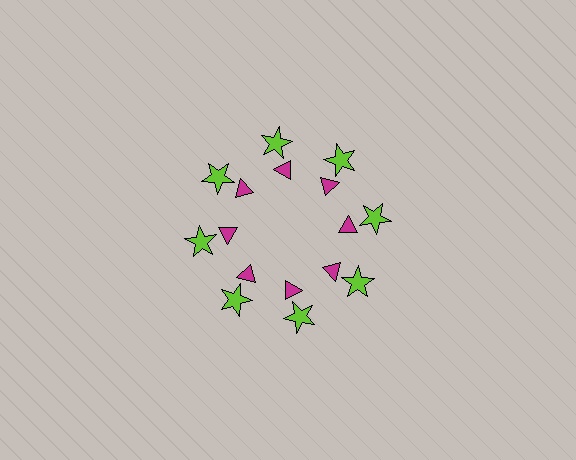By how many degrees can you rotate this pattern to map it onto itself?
The pattern maps onto itself every 45 degrees of rotation.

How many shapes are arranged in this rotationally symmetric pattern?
There are 16 shapes, arranged in 8 groups of 2.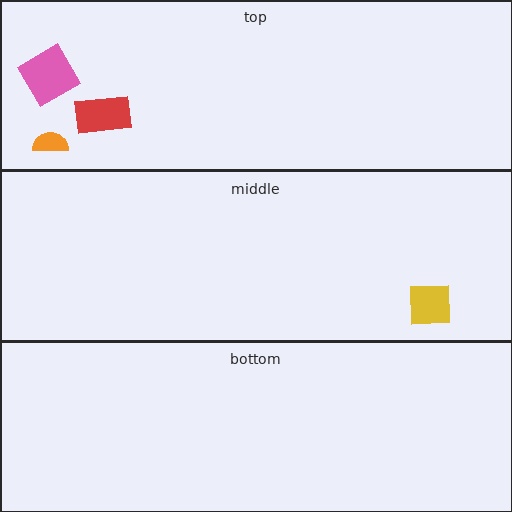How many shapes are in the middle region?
1.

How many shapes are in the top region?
3.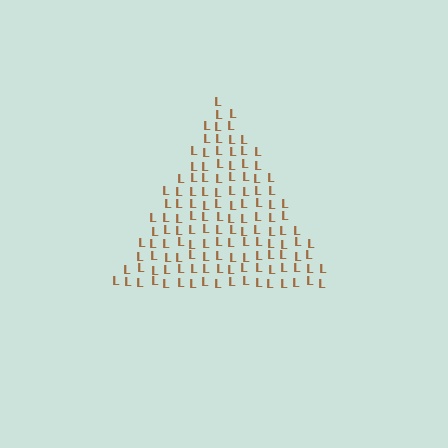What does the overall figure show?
The overall figure shows a triangle.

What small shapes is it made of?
It is made of small letter L's.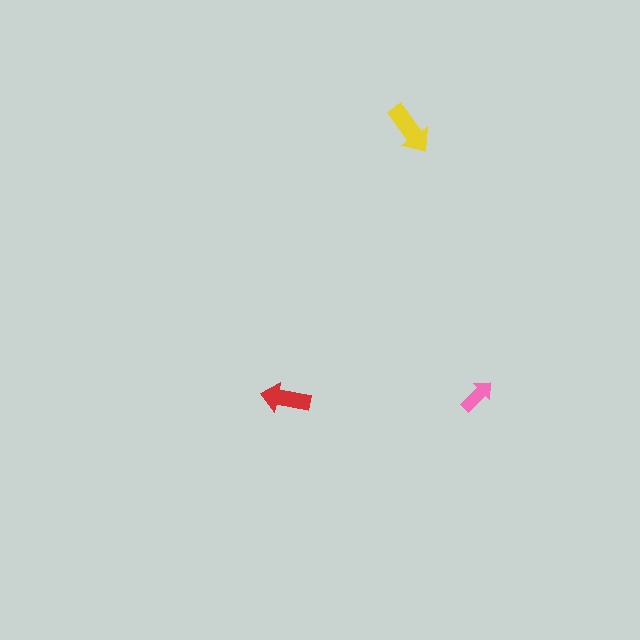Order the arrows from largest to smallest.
the yellow one, the red one, the pink one.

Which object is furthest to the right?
The pink arrow is rightmost.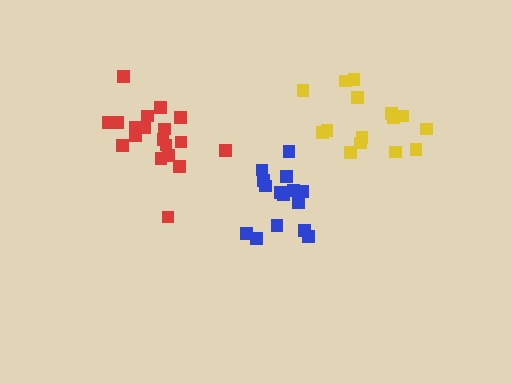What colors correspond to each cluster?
The clusters are colored: blue, yellow, red.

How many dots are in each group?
Group 1: 15 dots, Group 2: 15 dots, Group 3: 19 dots (49 total).